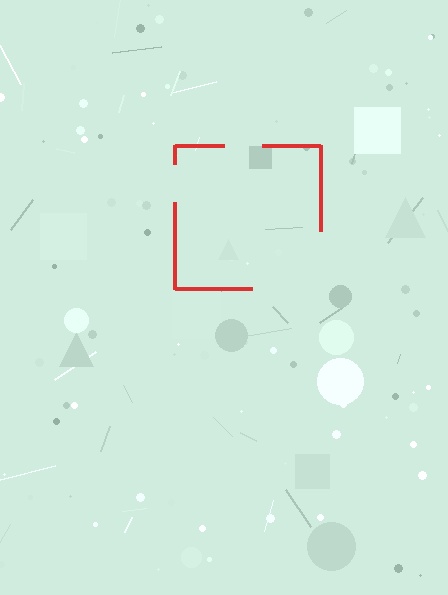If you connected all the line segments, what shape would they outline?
They would outline a square.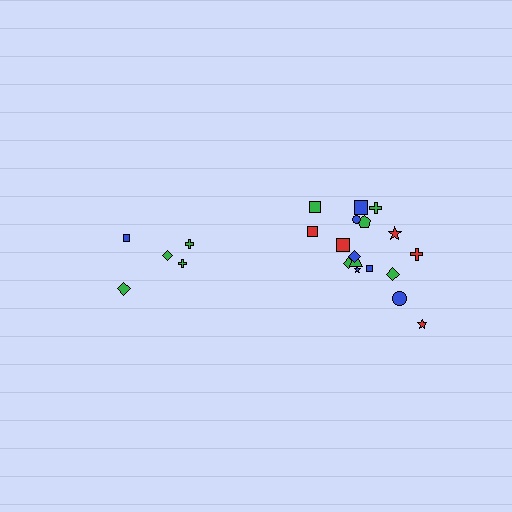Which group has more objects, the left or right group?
The right group.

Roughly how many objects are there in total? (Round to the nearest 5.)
Roughly 25 objects in total.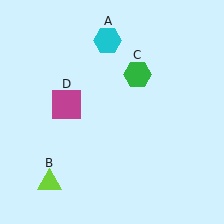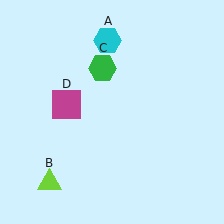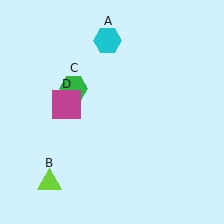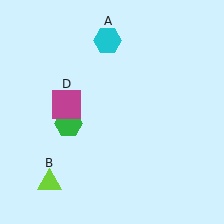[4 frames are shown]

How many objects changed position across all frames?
1 object changed position: green hexagon (object C).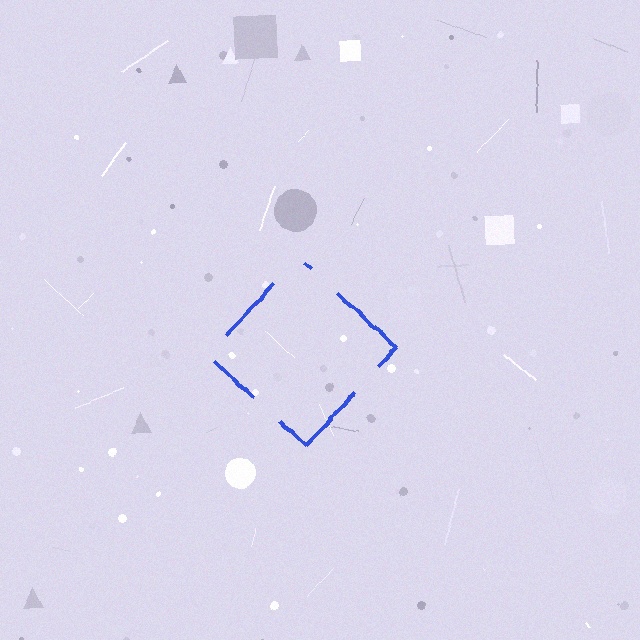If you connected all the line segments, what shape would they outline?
They would outline a diamond.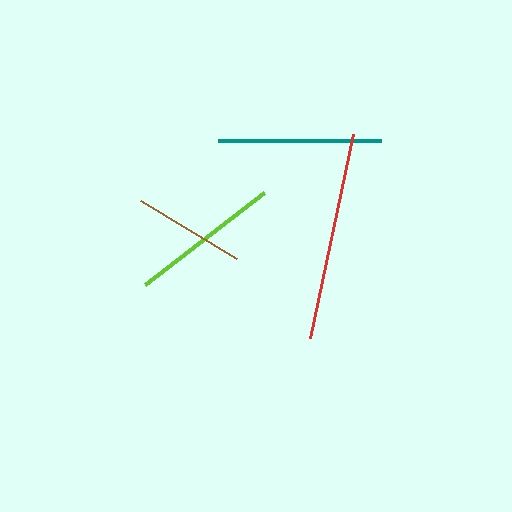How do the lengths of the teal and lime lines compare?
The teal and lime lines are approximately the same length.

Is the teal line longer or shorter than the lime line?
The teal line is longer than the lime line.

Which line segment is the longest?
The red line is the longest at approximately 208 pixels.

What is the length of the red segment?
The red segment is approximately 208 pixels long.